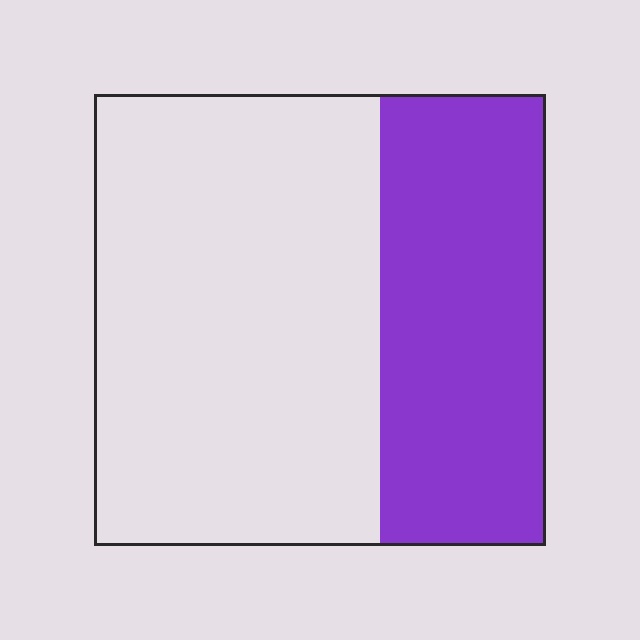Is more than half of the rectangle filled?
No.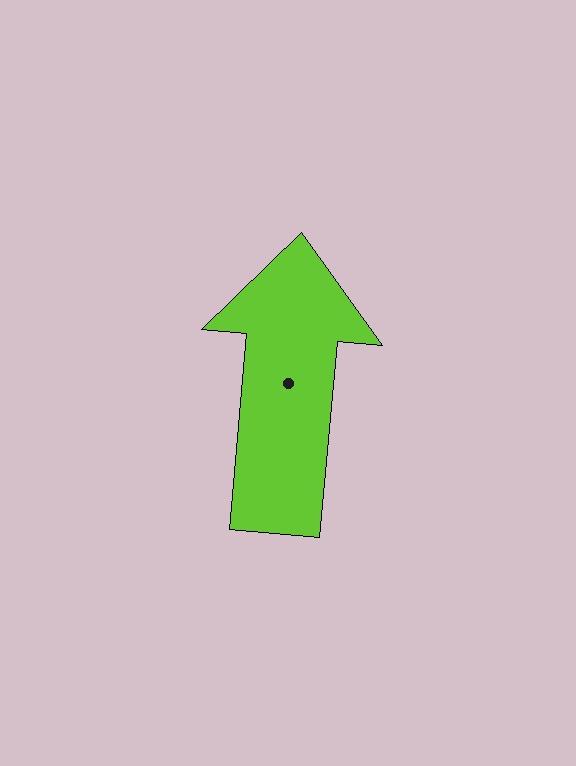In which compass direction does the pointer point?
North.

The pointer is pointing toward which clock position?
Roughly 12 o'clock.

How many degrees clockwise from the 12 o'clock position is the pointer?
Approximately 5 degrees.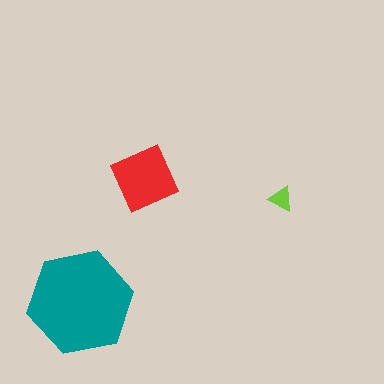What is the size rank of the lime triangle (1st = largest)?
3rd.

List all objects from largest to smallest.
The teal hexagon, the red diamond, the lime triangle.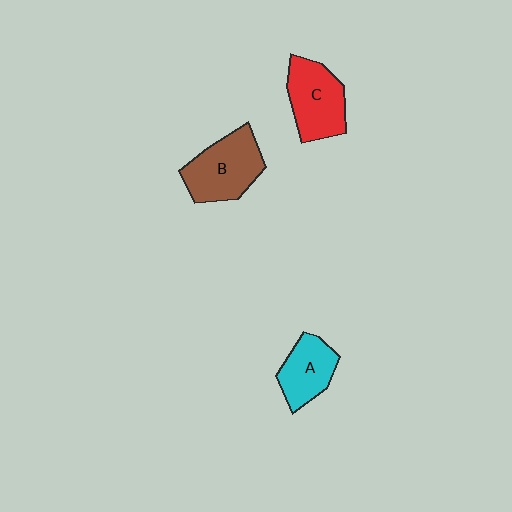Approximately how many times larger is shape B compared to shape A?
Approximately 1.4 times.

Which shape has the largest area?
Shape B (brown).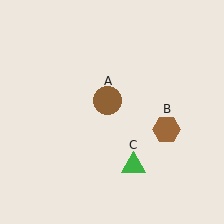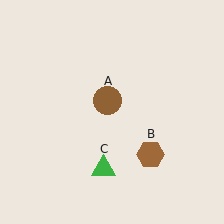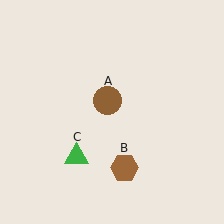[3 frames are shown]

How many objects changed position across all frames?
2 objects changed position: brown hexagon (object B), green triangle (object C).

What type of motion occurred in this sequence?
The brown hexagon (object B), green triangle (object C) rotated clockwise around the center of the scene.